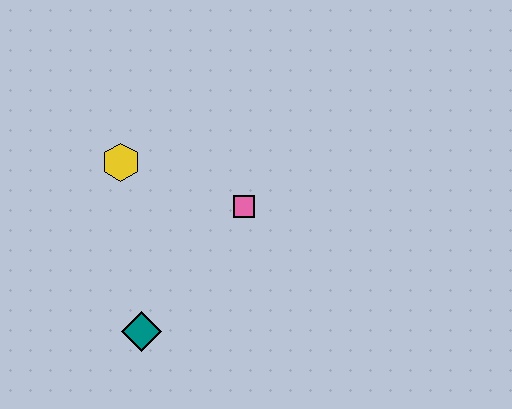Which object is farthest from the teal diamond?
The yellow hexagon is farthest from the teal diamond.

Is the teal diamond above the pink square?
No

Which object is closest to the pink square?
The yellow hexagon is closest to the pink square.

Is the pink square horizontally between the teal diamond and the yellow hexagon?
No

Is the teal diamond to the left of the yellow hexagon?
No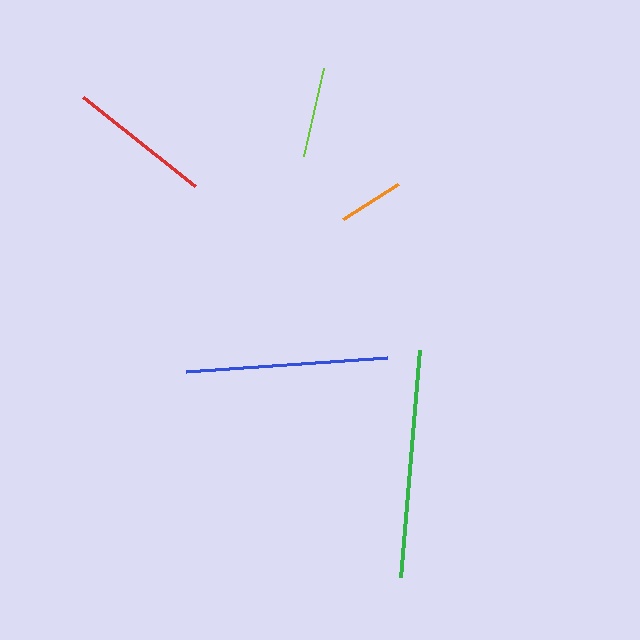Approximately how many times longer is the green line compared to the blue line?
The green line is approximately 1.1 times the length of the blue line.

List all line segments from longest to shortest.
From longest to shortest: green, blue, red, lime, orange.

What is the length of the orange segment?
The orange segment is approximately 65 pixels long.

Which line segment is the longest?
The green line is the longest at approximately 228 pixels.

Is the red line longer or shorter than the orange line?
The red line is longer than the orange line.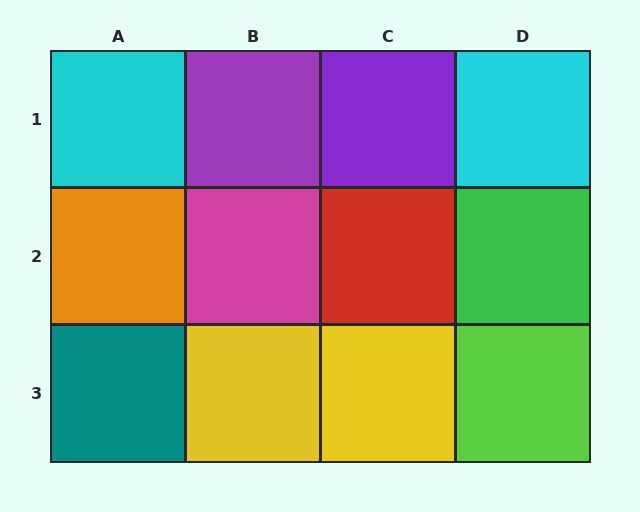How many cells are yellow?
2 cells are yellow.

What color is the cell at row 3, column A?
Teal.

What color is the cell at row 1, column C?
Purple.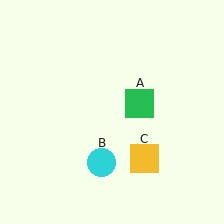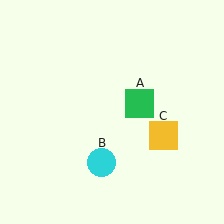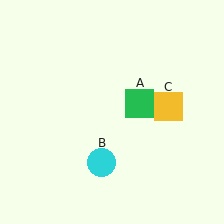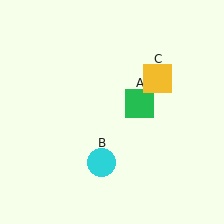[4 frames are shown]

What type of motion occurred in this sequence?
The yellow square (object C) rotated counterclockwise around the center of the scene.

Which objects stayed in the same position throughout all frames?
Green square (object A) and cyan circle (object B) remained stationary.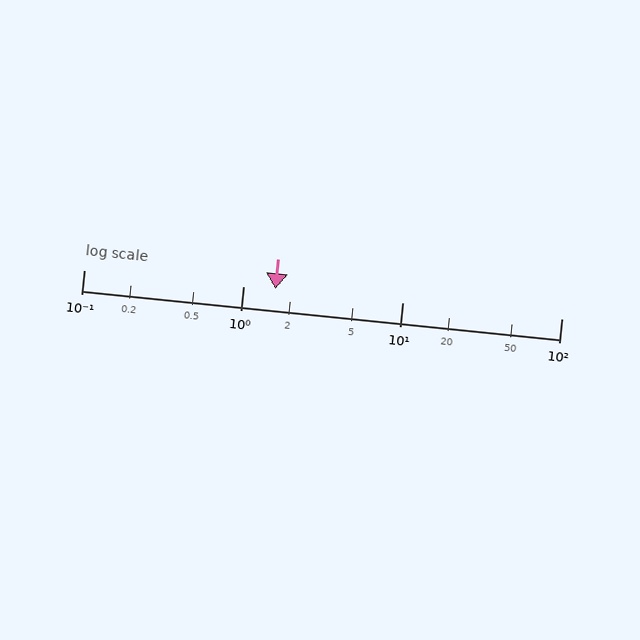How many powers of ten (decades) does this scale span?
The scale spans 3 decades, from 0.1 to 100.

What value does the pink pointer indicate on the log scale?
The pointer indicates approximately 1.6.